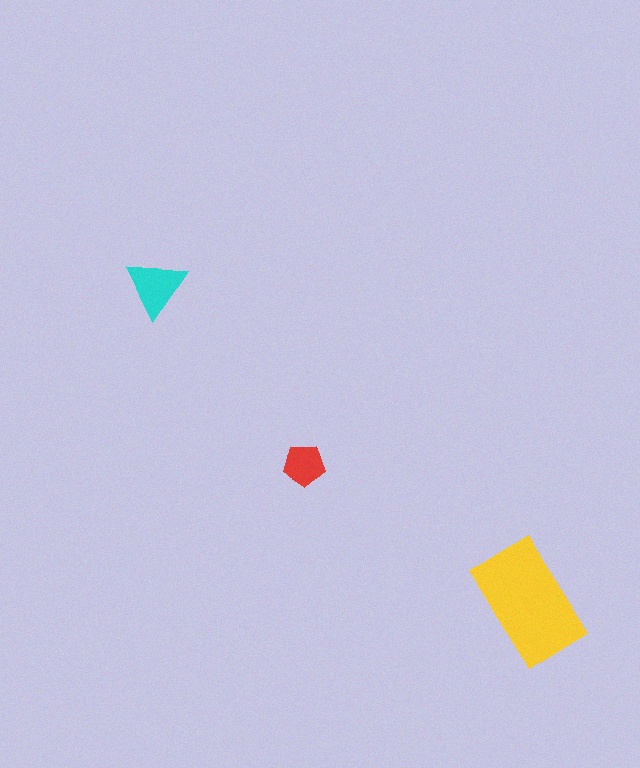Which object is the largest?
The yellow rectangle.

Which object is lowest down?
The yellow rectangle is bottommost.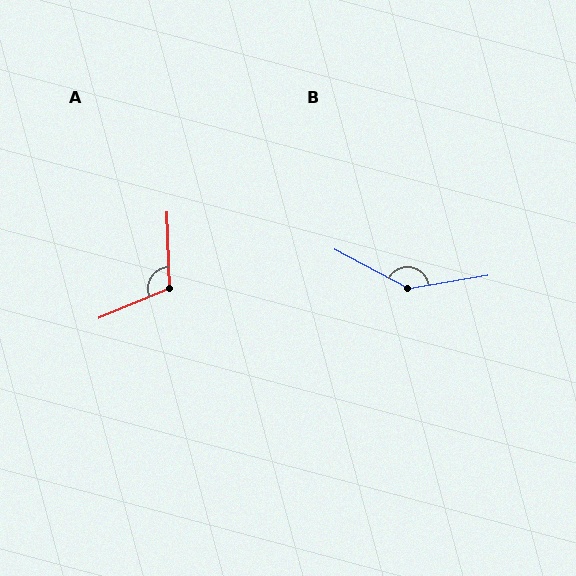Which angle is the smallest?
A, at approximately 111 degrees.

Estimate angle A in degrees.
Approximately 111 degrees.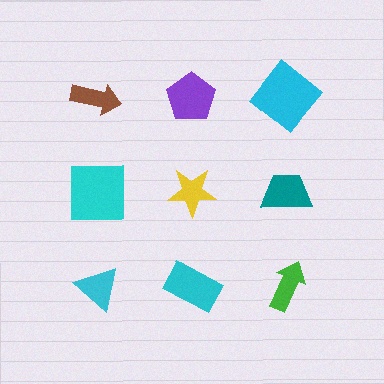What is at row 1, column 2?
A purple pentagon.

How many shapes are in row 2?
3 shapes.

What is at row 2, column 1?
A cyan square.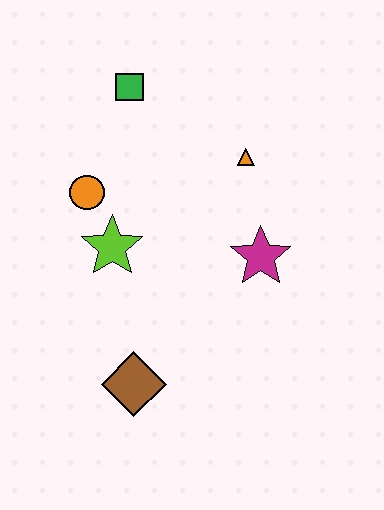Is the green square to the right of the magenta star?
No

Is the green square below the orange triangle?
No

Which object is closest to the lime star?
The orange circle is closest to the lime star.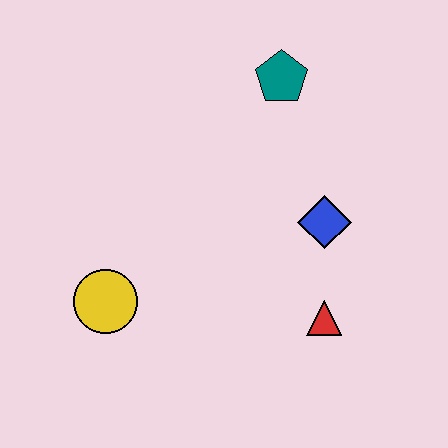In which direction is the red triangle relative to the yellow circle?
The red triangle is to the right of the yellow circle.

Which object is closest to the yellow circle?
The red triangle is closest to the yellow circle.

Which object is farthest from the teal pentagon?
The yellow circle is farthest from the teal pentagon.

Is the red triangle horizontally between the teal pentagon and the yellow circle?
No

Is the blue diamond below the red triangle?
No